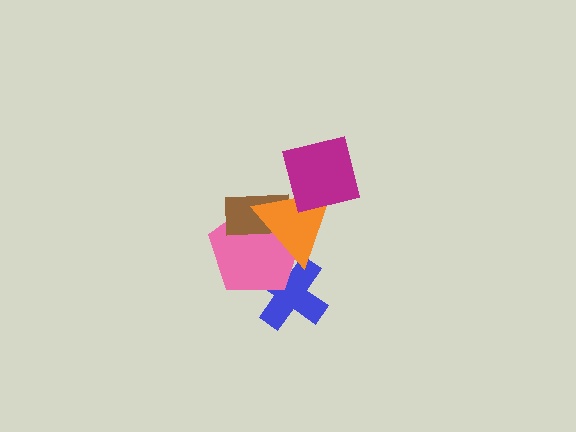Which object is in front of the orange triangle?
The magenta square is in front of the orange triangle.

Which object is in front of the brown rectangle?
The orange triangle is in front of the brown rectangle.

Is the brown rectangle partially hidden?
Yes, it is partially covered by another shape.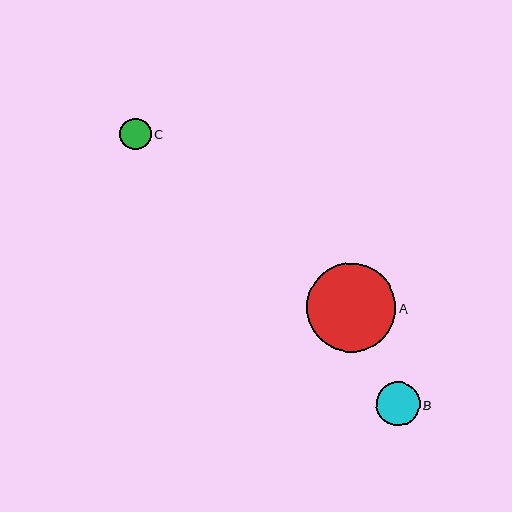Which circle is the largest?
Circle A is the largest with a size of approximately 89 pixels.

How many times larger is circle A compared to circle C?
Circle A is approximately 2.9 times the size of circle C.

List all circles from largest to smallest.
From largest to smallest: A, B, C.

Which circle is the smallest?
Circle C is the smallest with a size of approximately 31 pixels.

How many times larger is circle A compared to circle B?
Circle A is approximately 2.0 times the size of circle B.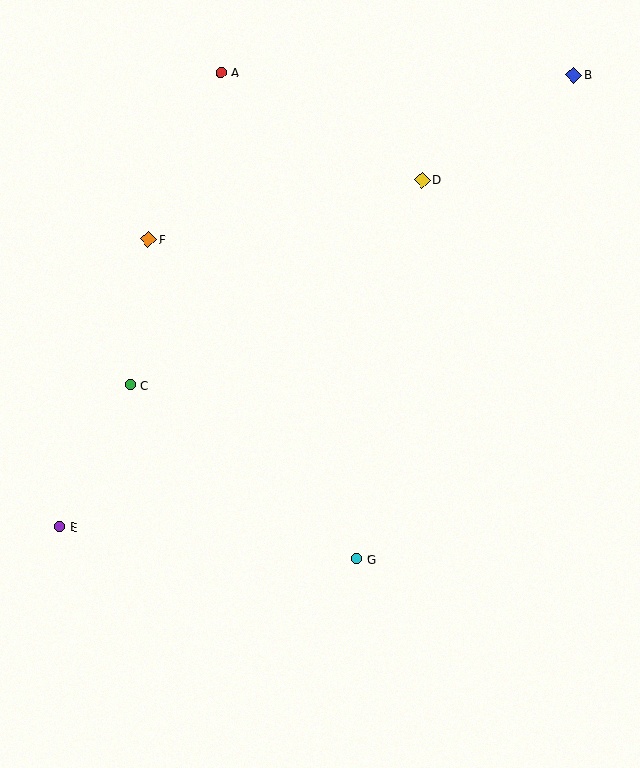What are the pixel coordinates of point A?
Point A is at (221, 72).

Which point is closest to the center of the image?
Point G at (356, 559) is closest to the center.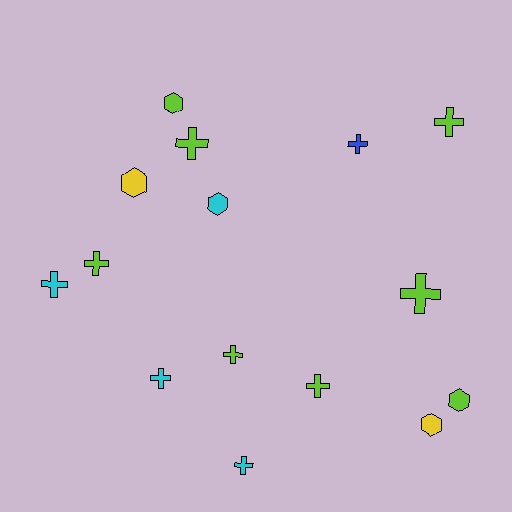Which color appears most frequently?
Lime, with 8 objects.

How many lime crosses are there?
There are 6 lime crosses.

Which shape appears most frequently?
Cross, with 10 objects.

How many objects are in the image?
There are 15 objects.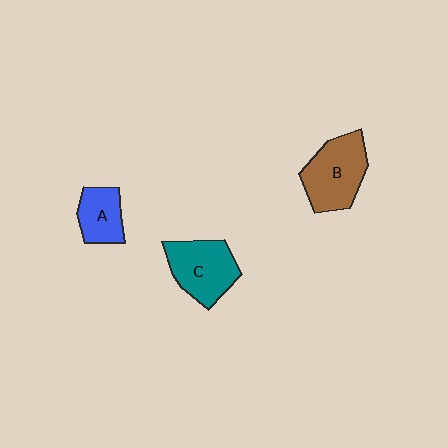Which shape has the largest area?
Shape B (brown).